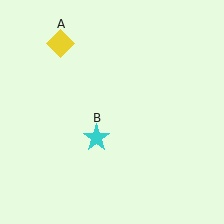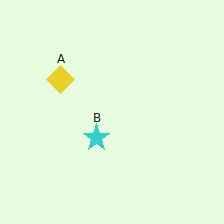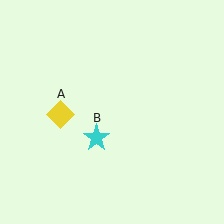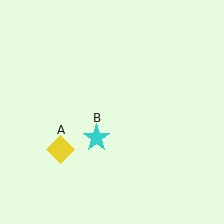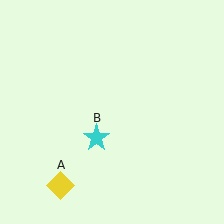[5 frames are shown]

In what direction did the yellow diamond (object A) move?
The yellow diamond (object A) moved down.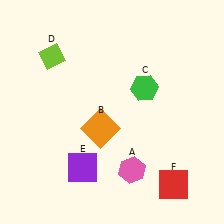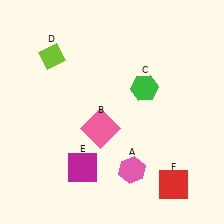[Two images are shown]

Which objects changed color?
B changed from orange to pink. E changed from purple to magenta.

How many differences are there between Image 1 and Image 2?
There are 2 differences between the two images.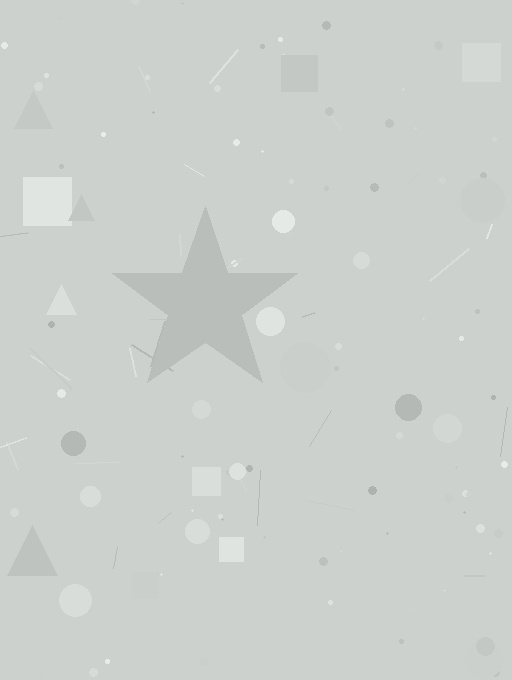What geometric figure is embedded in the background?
A star is embedded in the background.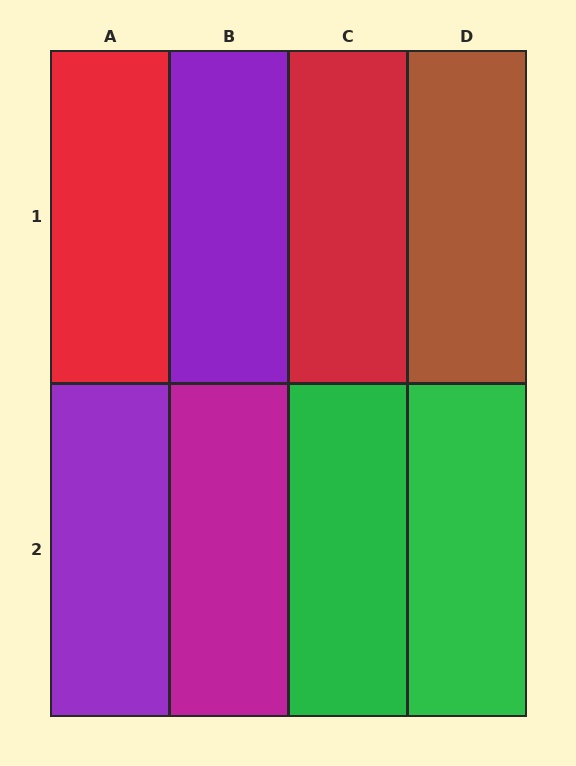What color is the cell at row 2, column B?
Magenta.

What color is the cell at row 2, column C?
Green.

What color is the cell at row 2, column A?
Purple.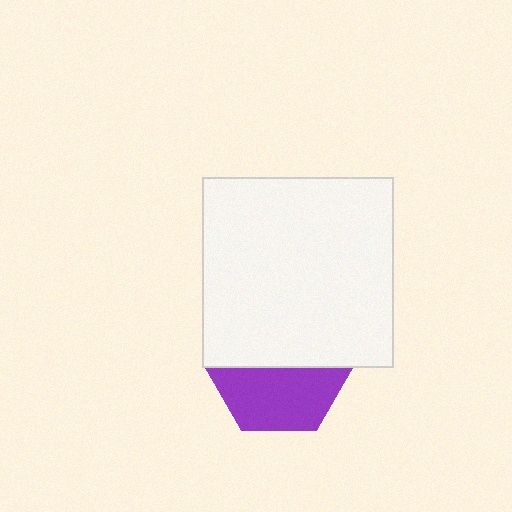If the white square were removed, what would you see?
You would see the complete purple hexagon.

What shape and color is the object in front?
The object in front is a white square.